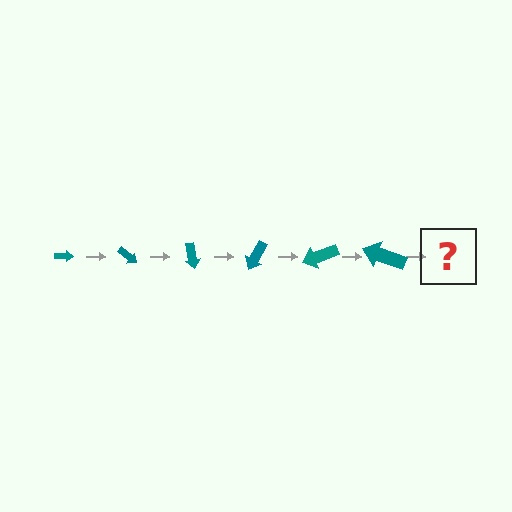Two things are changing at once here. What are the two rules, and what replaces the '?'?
The two rules are that the arrow grows larger each step and it rotates 40 degrees each step. The '?' should be an arrow, larger than the previous one and rotated 240 degrees from the start.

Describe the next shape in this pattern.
It should be an arrow, larger than the previous one and rotated 240 degrees from the start.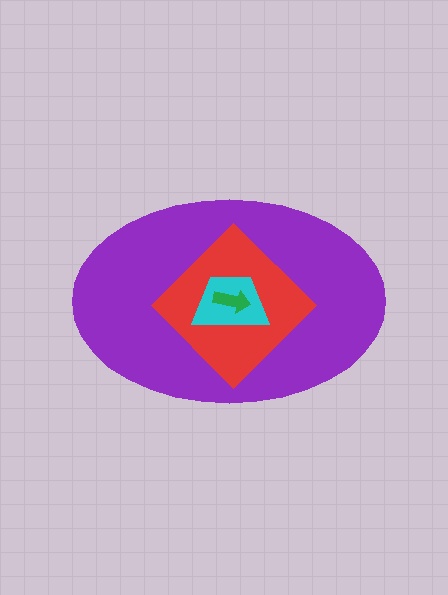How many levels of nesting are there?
4.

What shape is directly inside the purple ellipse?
The red diamond.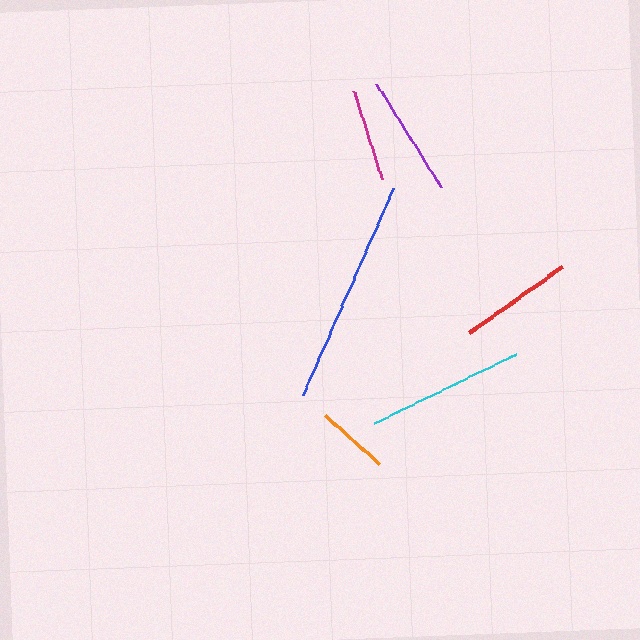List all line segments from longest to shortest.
From longest to shortest: blue, cyan, purple, red, magenta, orange.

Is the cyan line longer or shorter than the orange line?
The cyan line is longer than the orange line.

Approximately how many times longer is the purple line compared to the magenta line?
The purple line is approximately 1.3 times the length of the magenta line.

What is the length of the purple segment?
The purple segment is approximately 122 pixels long.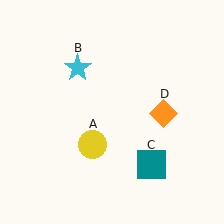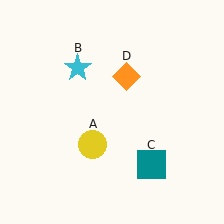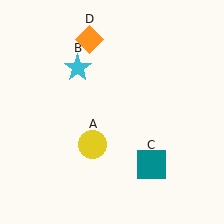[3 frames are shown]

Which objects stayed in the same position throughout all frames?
Yellow circle (object A) and cyan star (object B) and teal square (object C) remained stationary.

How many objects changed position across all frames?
1 object changed position: orange diamond (object D).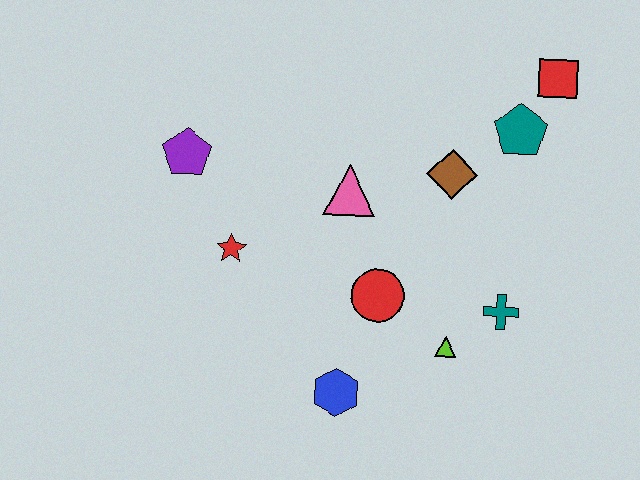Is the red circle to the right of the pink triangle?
Yes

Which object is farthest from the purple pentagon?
The red square is farthest from the purple pentagon.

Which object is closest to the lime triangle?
The teal cross is closest to the lime triangle.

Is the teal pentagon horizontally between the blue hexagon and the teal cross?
No